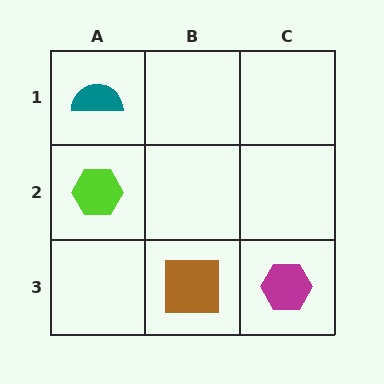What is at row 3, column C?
A magenta hexagon.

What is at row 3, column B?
A brown square.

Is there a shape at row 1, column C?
No, that cell is empty.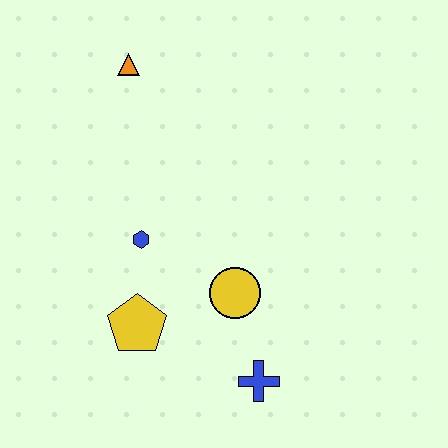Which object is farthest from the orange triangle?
The blue cross is farthest from the orange triangle.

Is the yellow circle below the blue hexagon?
Yes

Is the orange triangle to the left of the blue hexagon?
Yes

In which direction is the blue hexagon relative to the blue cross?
The blue hexagon is above the blue cross.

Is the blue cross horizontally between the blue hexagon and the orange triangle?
No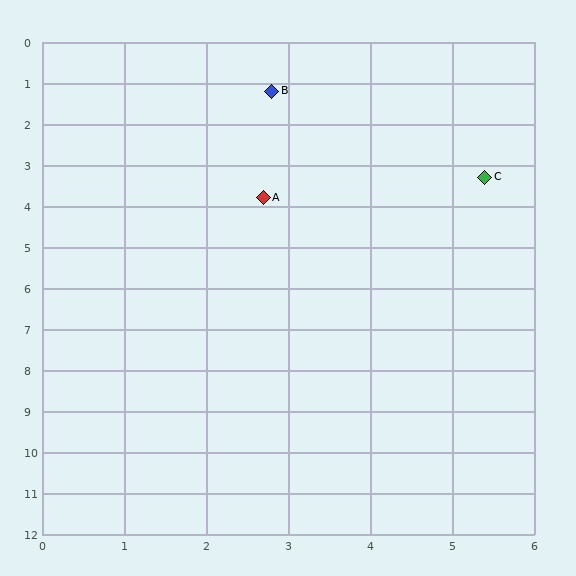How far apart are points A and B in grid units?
Points A and B are about 2.6 grid units apart.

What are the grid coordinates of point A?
Point A is at approximately (2.7, 3.8).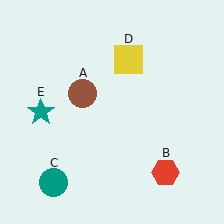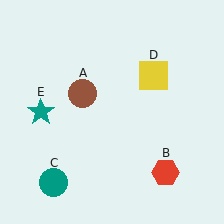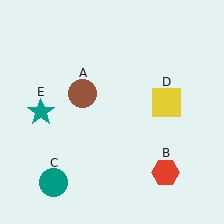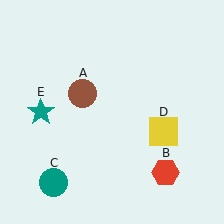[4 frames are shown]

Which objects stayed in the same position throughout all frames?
Brown circle (object A) and red hexagon (object B) and teal circle (object C) and teal star (object E) remained stationary.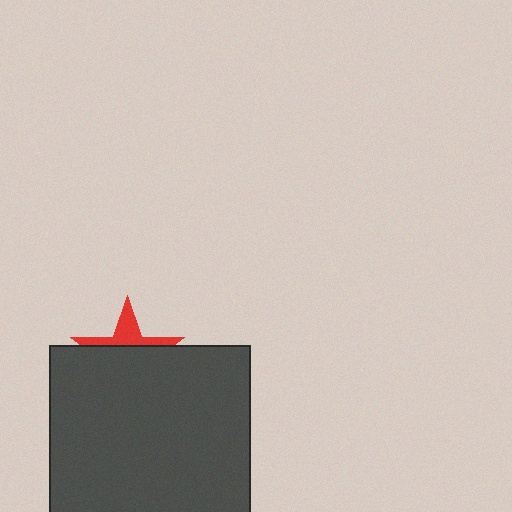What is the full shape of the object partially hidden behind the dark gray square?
The partially hidden object is a red star.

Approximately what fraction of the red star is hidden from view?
Roughly 66% of the red star is hidden behind the dark gray square.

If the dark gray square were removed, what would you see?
You would see the complete red star.